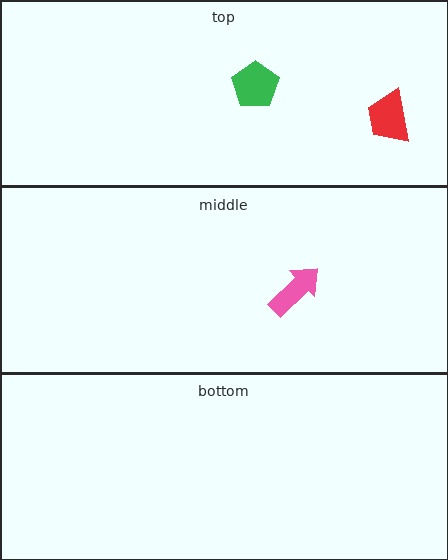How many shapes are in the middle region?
1.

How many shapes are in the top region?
2.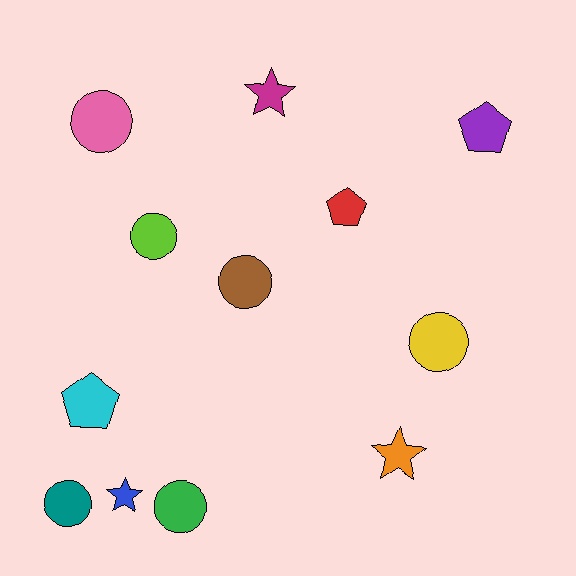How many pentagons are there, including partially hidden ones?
There are 3 pentagons.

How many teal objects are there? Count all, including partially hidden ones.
There is 1 teal object.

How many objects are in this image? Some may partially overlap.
There are 12 objects.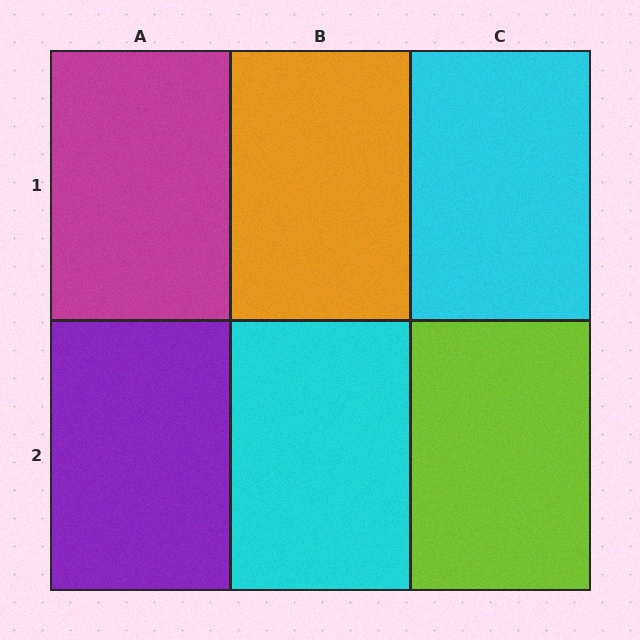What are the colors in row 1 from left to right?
Magenta, orange, cyan.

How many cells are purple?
1 cell is purple.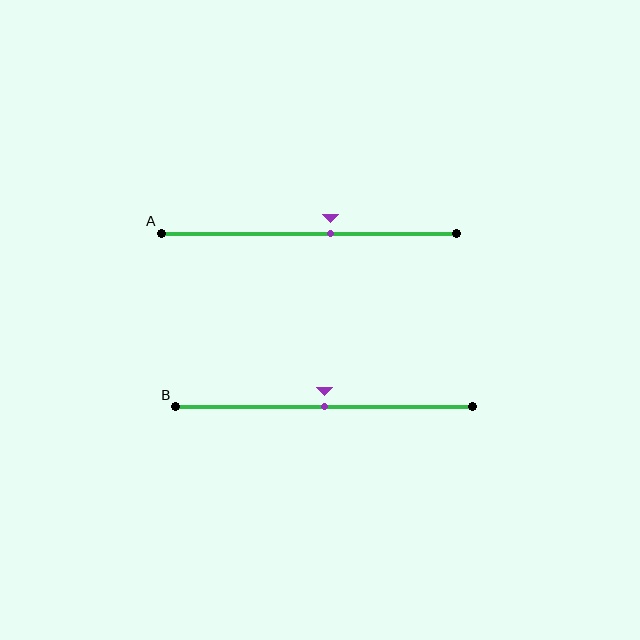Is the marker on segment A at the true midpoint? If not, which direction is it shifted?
No, the marker on segment A is shifted to the right by about 7% of the segment length.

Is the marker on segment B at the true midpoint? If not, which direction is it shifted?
Yes, the marker on segment B is at the true midpoint.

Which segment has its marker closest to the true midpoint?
Segment B has its marker closest to the true midpoint.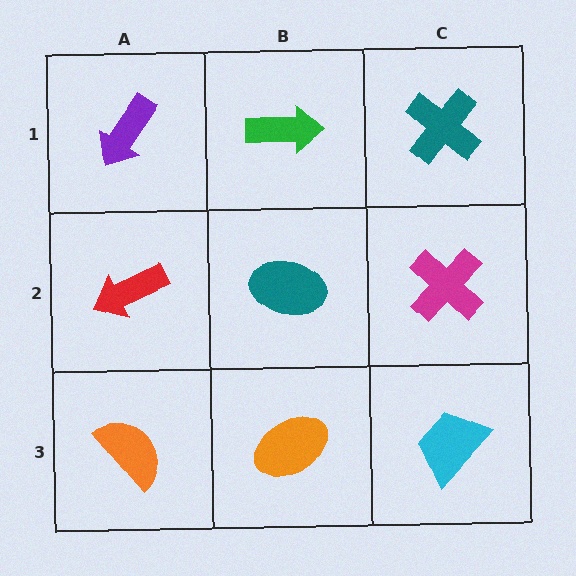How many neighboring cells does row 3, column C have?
2.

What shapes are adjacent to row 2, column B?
A green arrow (row 1, column B), an orange ellipse (row 3, column B), a red arrow (row 2, column A), a magenta cross (row 2, column C).